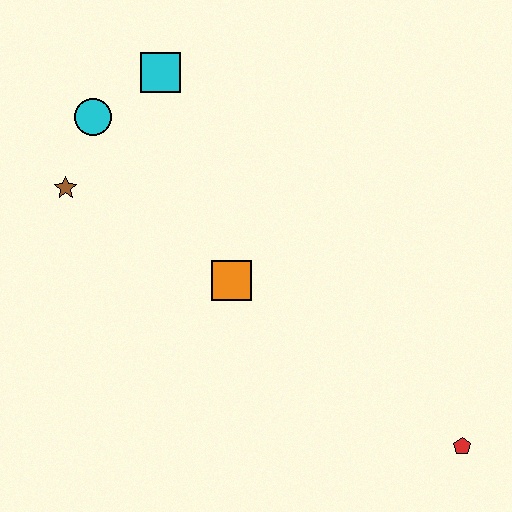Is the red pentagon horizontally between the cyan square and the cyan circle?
No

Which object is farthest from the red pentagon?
The cyan circle is farthest from the red pentagon.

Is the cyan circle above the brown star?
Yes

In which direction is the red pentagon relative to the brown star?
The red pentagon is to the right of the brown star.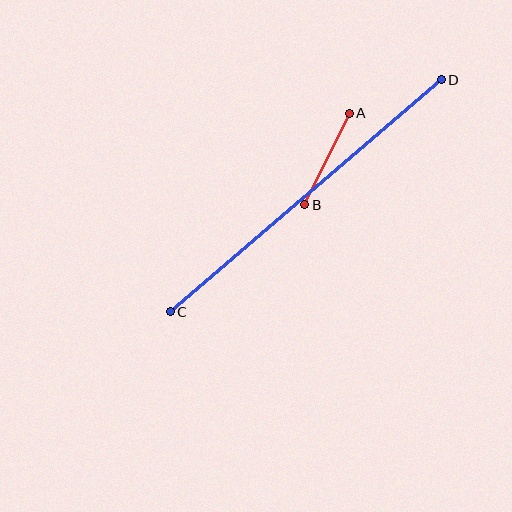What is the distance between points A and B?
The distance is approximately 102 pixels.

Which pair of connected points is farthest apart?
Points C and D are farthest apart.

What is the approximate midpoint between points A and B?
The midpoint is at approximately (327, 159) pixels.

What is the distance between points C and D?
The distance is approximately 357 pixels.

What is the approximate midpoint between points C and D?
The midpoint is at approximately (306, 196) pixels.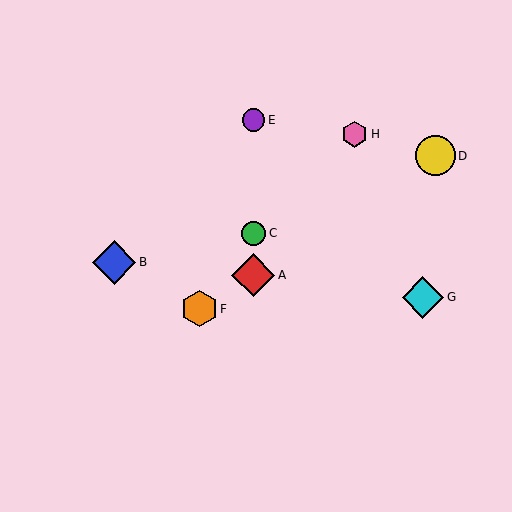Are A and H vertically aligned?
No, A is at x≈253 and H is at x≈355.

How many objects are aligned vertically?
3 objects (A, C, E) are aligned vertically.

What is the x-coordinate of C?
Object C is at x≈253.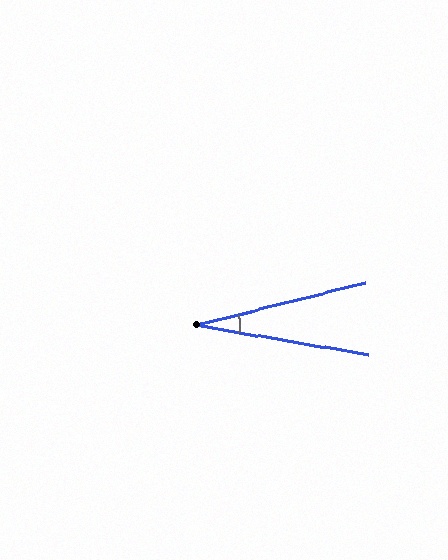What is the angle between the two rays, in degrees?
Approximately 24 degrees.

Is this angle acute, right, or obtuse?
It is acute.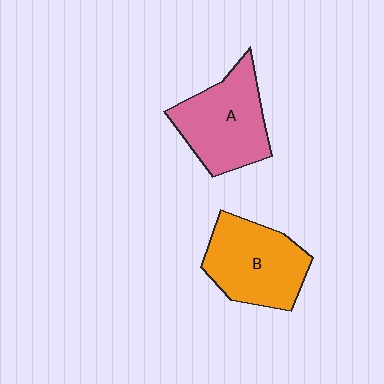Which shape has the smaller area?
Shape A (pink).